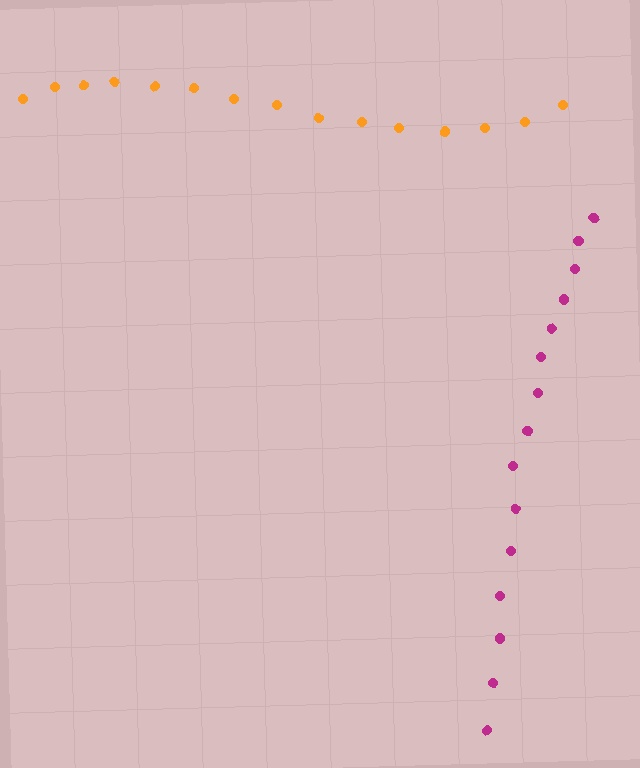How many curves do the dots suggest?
There are 2 distinct paths.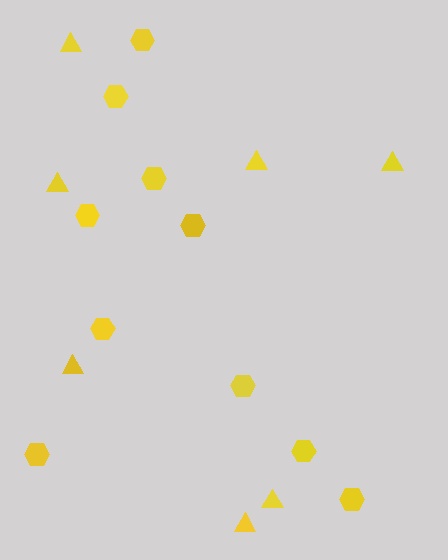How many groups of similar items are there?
There are 2 groups: one group of hexagons (10) and one group of triangles (7).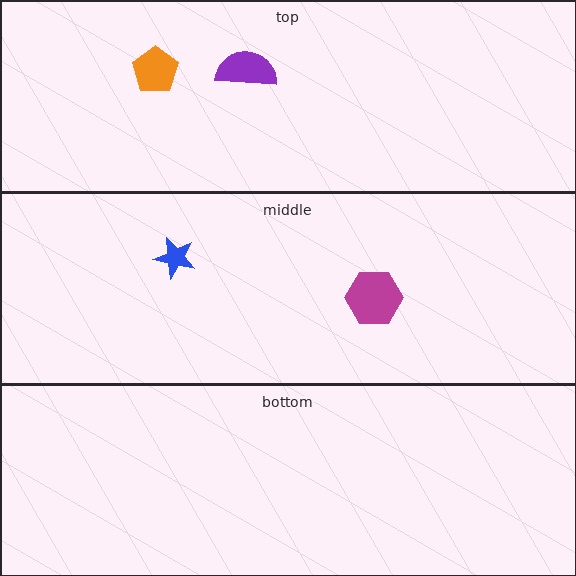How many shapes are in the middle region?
2.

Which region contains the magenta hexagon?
The middle region.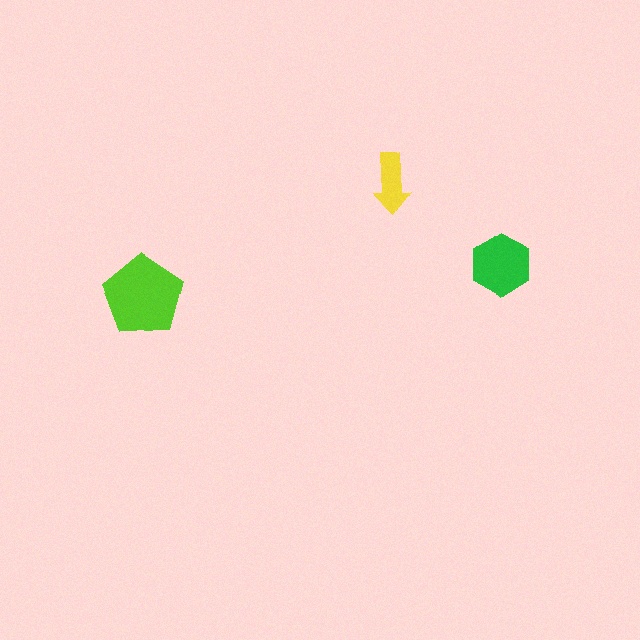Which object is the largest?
The lime pentagon.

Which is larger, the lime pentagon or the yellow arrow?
The lime pentagon.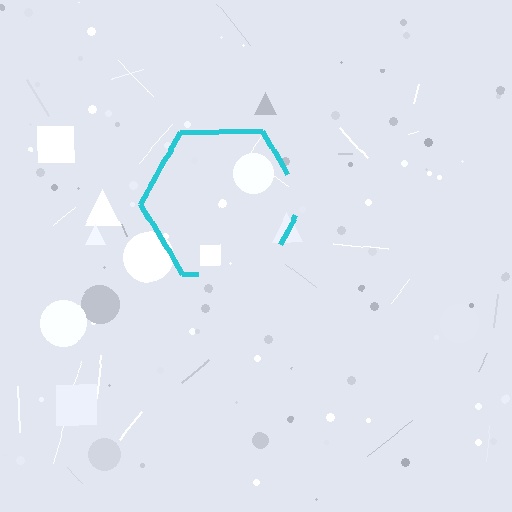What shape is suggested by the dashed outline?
The dashed outline suggests a hexagon.